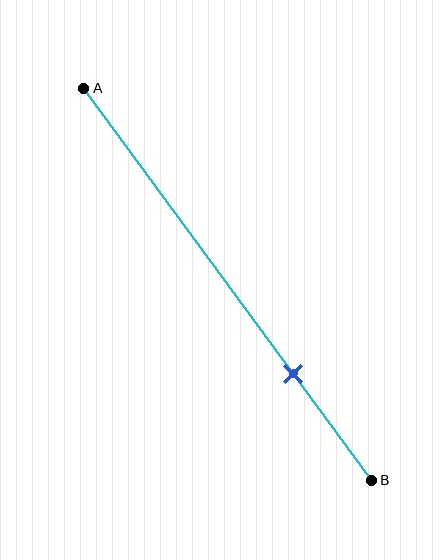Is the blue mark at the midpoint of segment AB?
No, the mark is at about 75% from A, not at the 50% midpoint.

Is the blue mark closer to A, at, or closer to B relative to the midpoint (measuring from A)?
The blue mark is closer to point B than the midpoint of segment AB.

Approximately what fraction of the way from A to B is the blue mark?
The blue mark is approximately 75% of the way from A to B.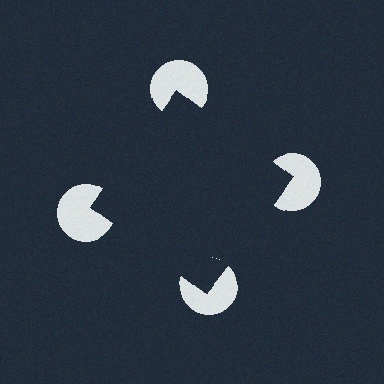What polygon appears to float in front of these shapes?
An illusory square — its edges are inferred from the aligned wedge cuts in the pac-man discs, not physically drawn.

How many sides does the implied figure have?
4 sides.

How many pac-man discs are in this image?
There are 4 — one at each vertex of the illusory square.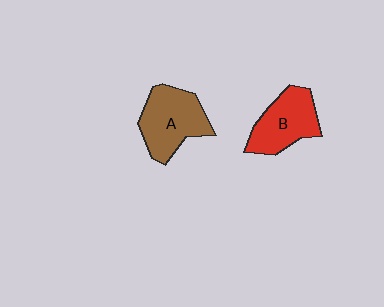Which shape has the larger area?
Shape A (brown).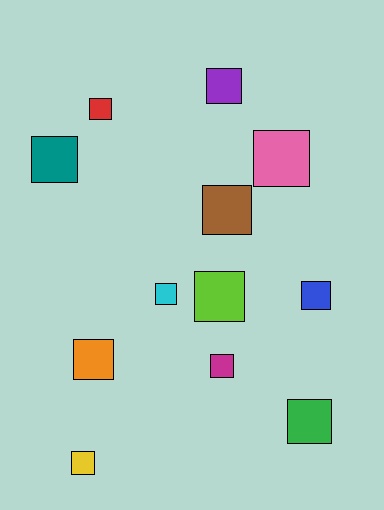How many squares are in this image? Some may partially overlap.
There are 12 squares.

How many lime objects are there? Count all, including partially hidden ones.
There is 1 lime object.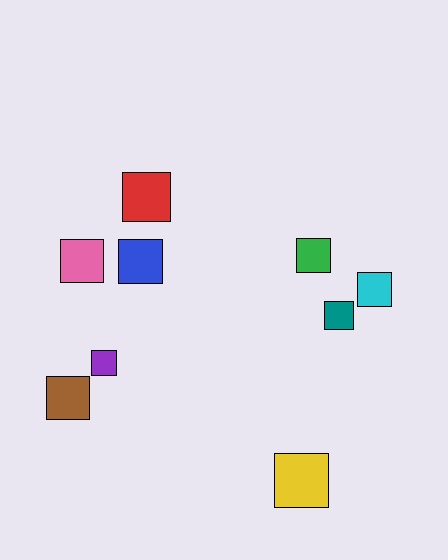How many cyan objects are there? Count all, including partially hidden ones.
There is 1 cyan object.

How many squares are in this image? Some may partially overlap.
There are 9 squares.